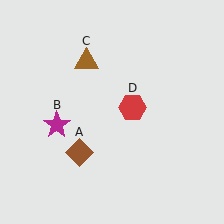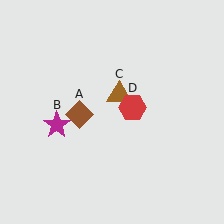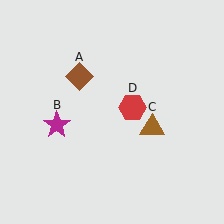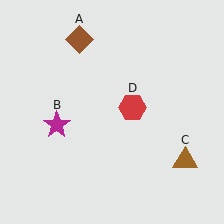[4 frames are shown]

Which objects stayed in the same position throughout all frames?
Magenta star (object B) and red hexagon (object D) remained stationary.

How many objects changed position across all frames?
2 objects changed position: brown diamond (object A), brown triangle (object C).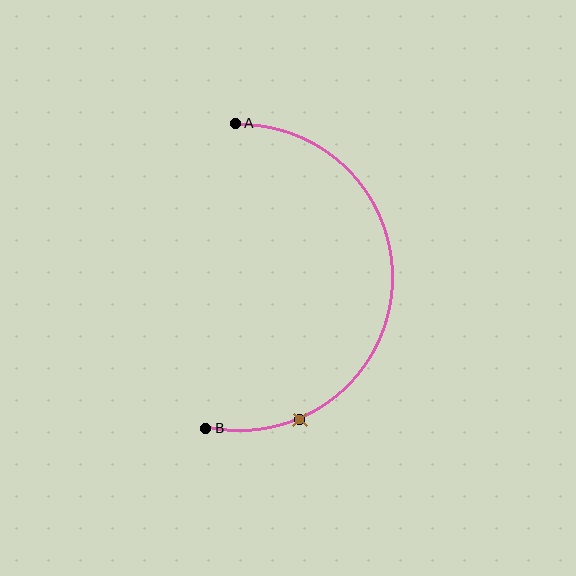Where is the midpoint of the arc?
The arc midpoint is the point on the curve farthest from the straight line joining A and B. It sits to the right of that line.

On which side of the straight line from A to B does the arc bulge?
The arc bulges to the right of the straight line connecting A and B.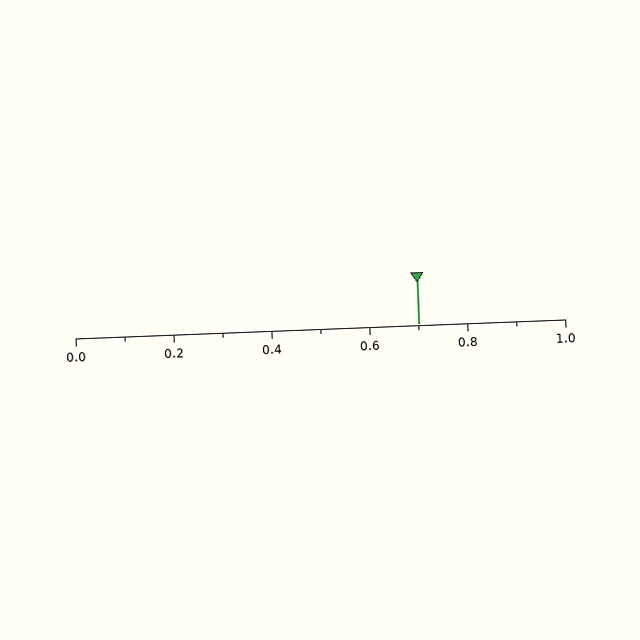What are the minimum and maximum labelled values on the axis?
The axis runs from 0.0 to 1.0.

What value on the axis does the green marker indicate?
The marker indicates approximately 0.7.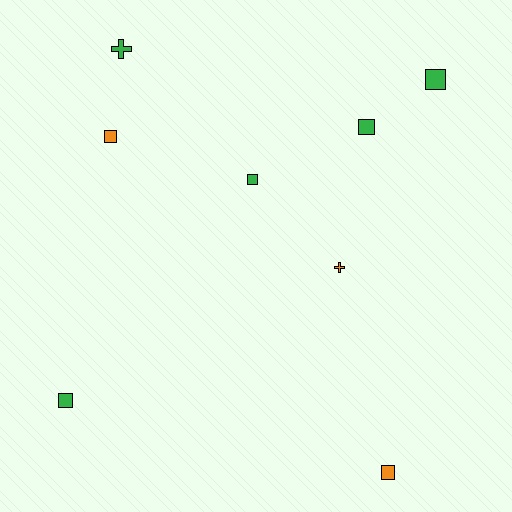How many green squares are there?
There are 4 green squares.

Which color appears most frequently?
Green, with 5 objects.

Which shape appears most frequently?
Square, with 6 objects.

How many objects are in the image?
There are 8 objects.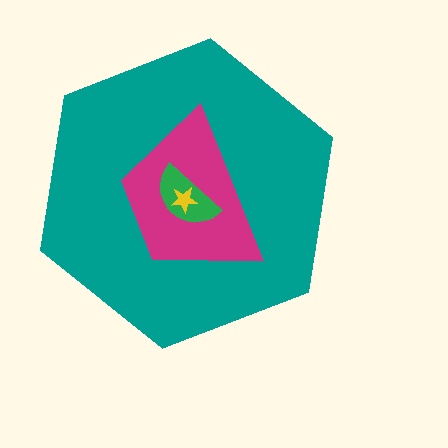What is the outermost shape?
The teal hexagon.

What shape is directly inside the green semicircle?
The yellow star.